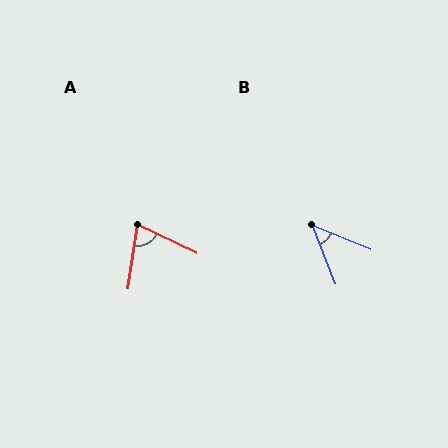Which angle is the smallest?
B, at approximately 46 degrees.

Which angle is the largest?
A, at approximately 72 degrees.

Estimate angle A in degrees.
Approximately 72 degrees.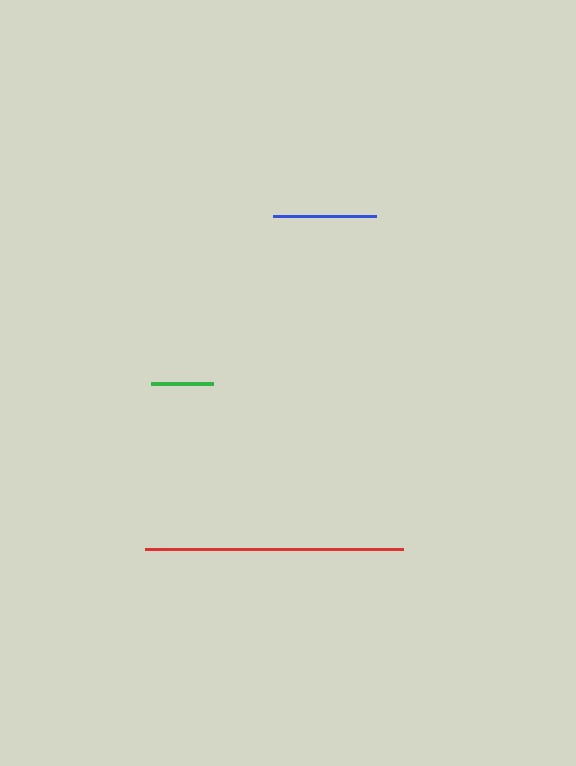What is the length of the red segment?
The red segment is approximately 258 pixels long.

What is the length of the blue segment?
The blue segment is approximately 103 pixels long.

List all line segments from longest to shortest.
From longest to shortest: red, blue, green.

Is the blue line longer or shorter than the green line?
The blue line is longer than the green line.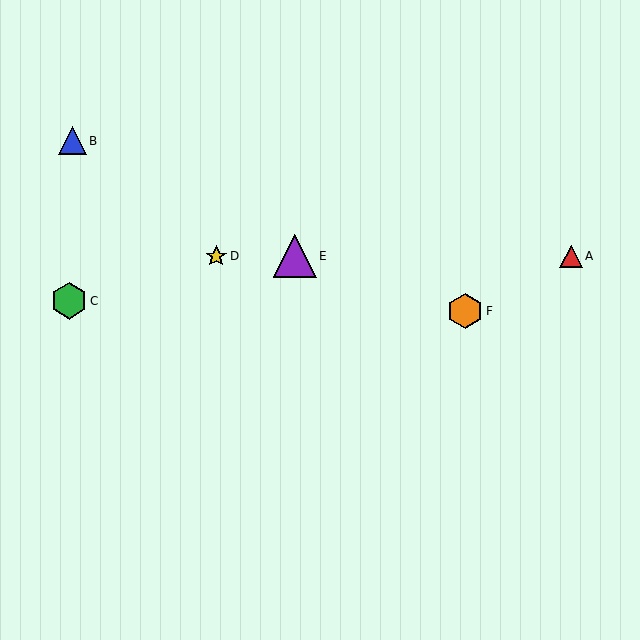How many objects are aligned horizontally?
3 objects (A, D, E) are aligned horizontally.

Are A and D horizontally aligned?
Yes, both are at y≈256.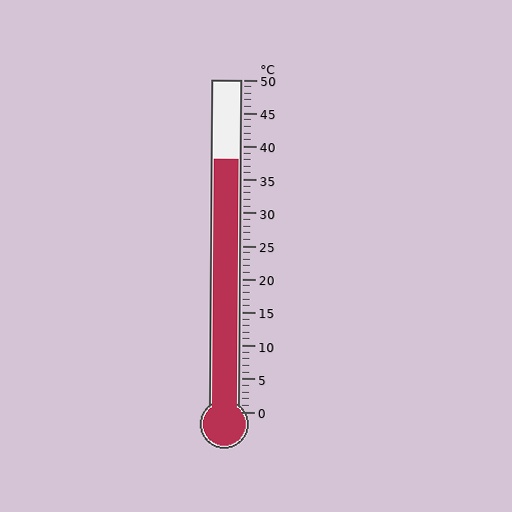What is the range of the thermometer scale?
The thermometer scale ranges from 0°C to 50°C.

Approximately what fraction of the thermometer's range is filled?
The thermometer is filled to approximately 75% of its range.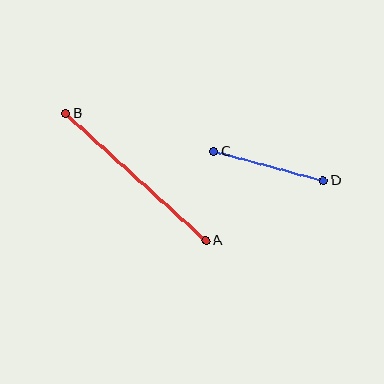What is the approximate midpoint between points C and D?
The midpoint is at approximately (268, 166) pixels.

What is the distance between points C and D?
The distance is approximately 113 pixels.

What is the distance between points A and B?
The distance is approximately 189 pixels.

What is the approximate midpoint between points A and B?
The midpoint is at approximately (136, 177) pixels.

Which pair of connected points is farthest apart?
Points A and B are farthest apart.